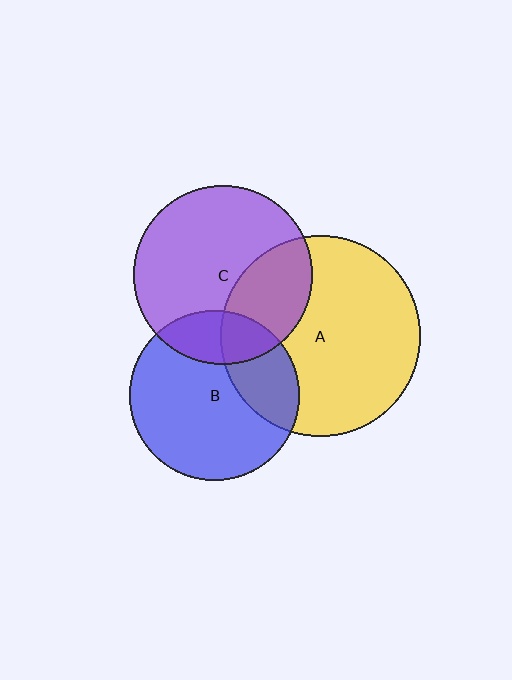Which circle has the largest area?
Circle A (yellow).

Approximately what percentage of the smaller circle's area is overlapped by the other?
Approximately 30%.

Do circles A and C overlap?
Yes.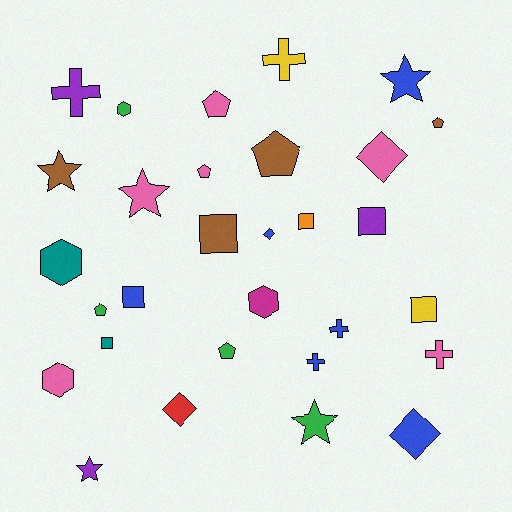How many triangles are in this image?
There are no triangles.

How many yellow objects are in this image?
There are 2 yellow objects.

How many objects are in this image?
There are 30 objects.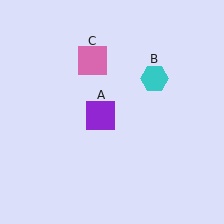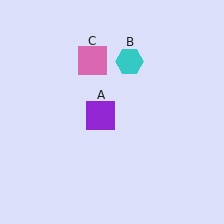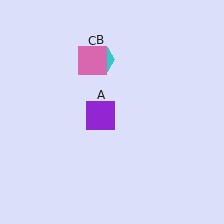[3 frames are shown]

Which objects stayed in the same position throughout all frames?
Purple square (object A) and pink square (object C) remained stationary.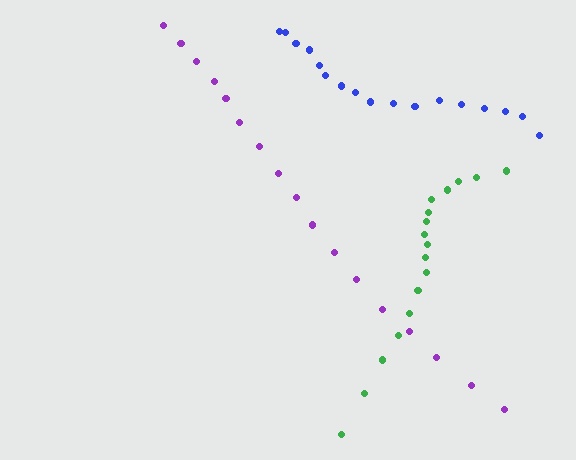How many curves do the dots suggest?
There are 3 distinct paths.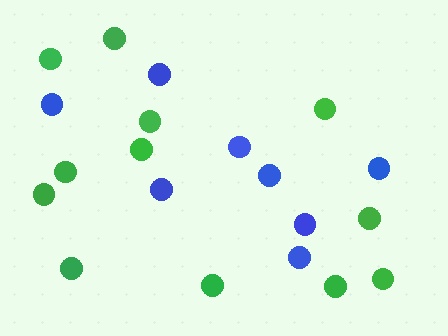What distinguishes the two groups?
There are 2 groups: one group of blue circles (8) and one group of green circles (12).